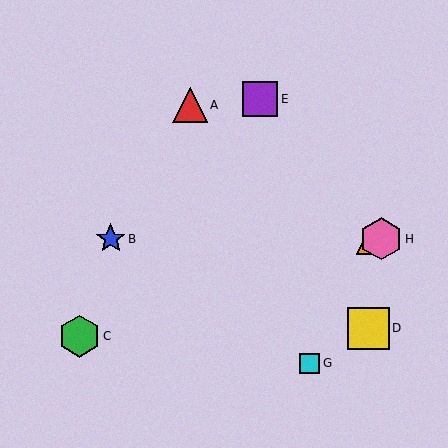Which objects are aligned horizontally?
Objects B, F, H are aligned horizontally.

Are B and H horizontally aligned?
Yes, both are at y≈239.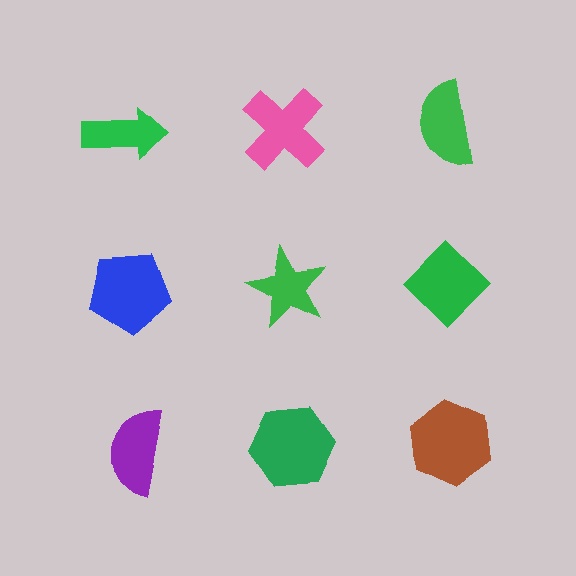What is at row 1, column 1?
A green arrow.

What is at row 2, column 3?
A green diamond.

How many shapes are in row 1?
3 shapes.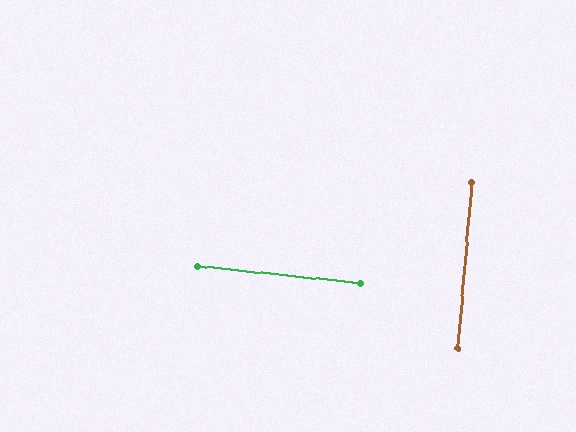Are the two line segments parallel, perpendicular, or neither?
Perpendicular — they meet at approximately 89°.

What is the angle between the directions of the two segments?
Approximately 89 degrees.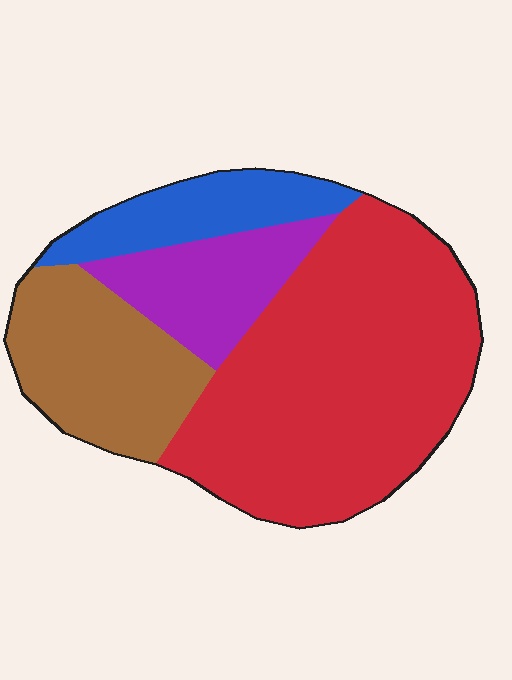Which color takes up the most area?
Red, at roughly 50%.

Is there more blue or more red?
Red.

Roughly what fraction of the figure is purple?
Purple takes up about one eighth (1/8) of the figure.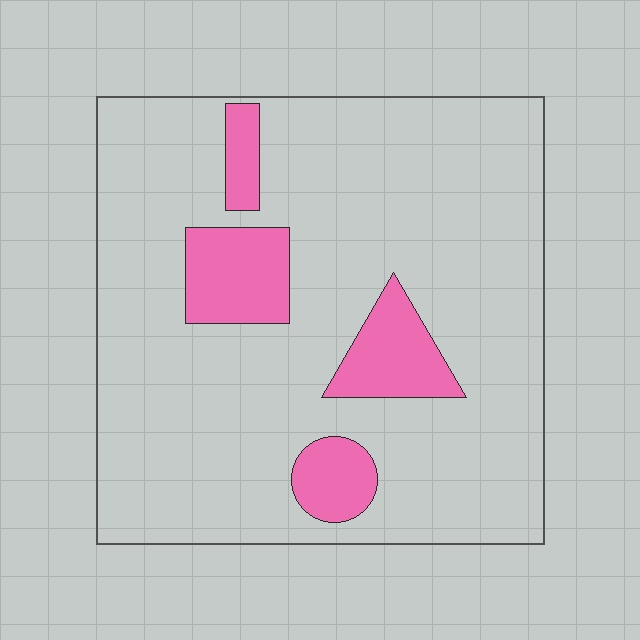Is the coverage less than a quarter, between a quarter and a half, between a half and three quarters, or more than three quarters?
Less than a quarter.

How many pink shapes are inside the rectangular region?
4.